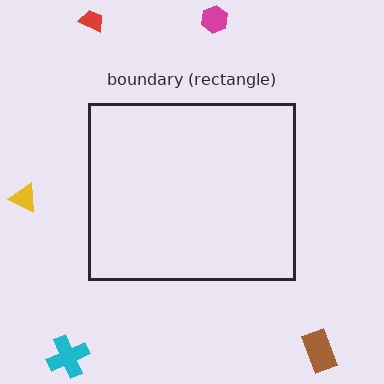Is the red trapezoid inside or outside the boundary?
Outside.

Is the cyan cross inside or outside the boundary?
Outside.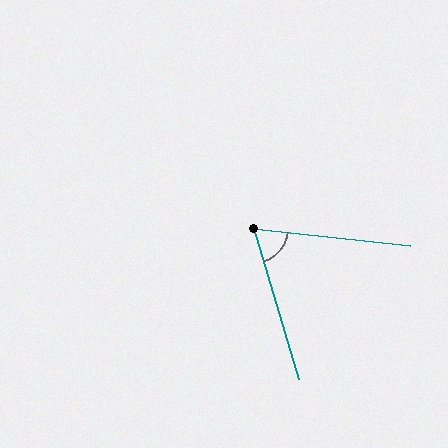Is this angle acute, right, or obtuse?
It is acute.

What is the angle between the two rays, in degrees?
Approximately 67 degrees.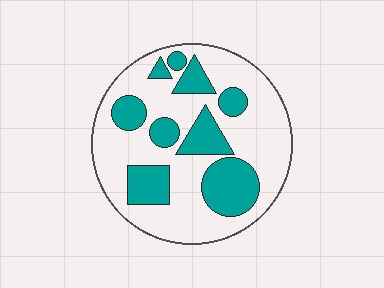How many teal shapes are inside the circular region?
9.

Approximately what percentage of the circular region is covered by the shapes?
Approximately 30%.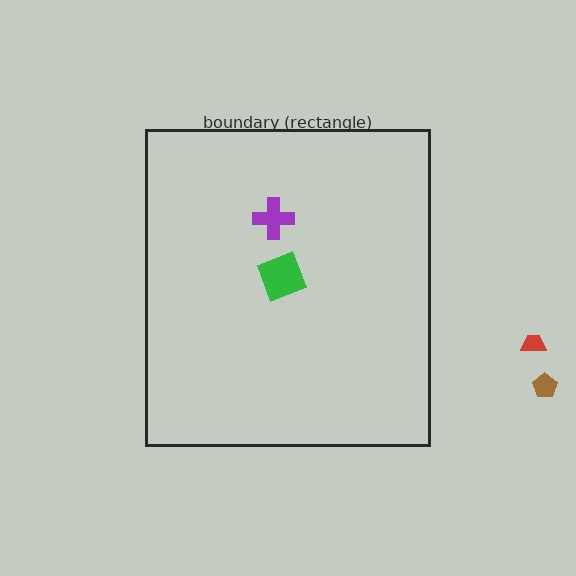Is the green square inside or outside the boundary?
Inside.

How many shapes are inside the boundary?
2 inside, 2 outside.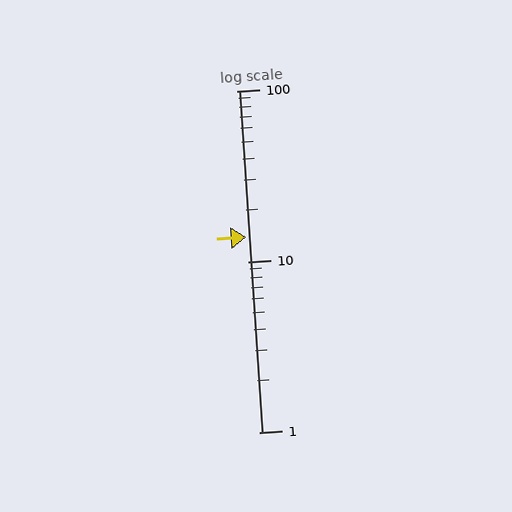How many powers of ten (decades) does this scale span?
The scale spans 2 decades, from 1 to 100.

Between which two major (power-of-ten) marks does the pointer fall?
The pointer is between 10 and 100.